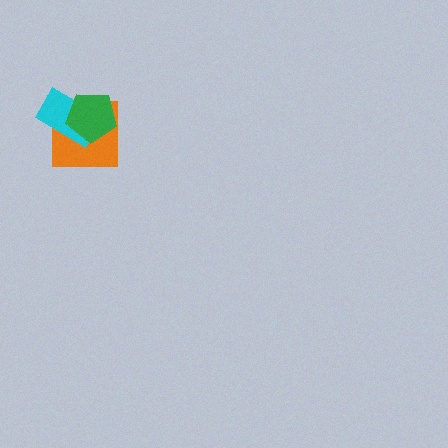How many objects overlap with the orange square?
2 objects overlap with the orange square.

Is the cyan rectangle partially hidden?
Yes, it is partially covered by another shape.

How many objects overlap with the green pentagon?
2 objects overlap with the green pentagon.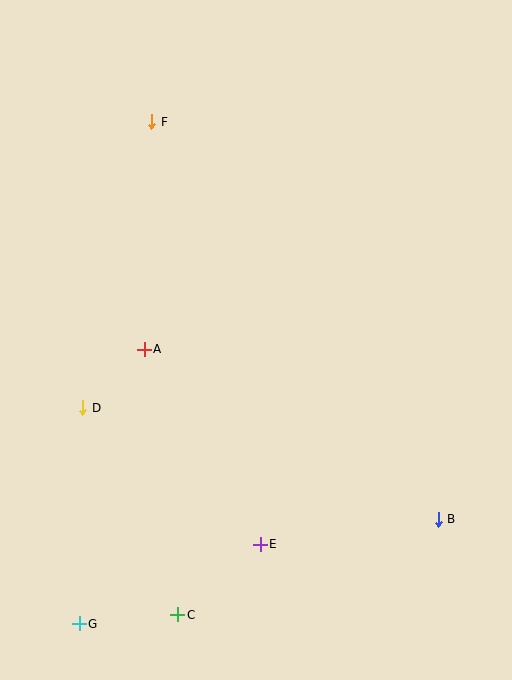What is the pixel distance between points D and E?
The distance between D and E is 224 pixels.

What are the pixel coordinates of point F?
Point F is at (152, 122).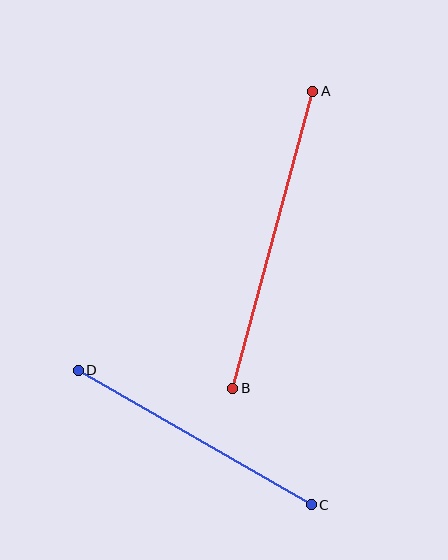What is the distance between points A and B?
The distance is approximately 308 pixels.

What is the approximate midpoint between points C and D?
The midpoint is at approximately (195, 438) pixels.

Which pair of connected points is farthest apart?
Points A and B are farthest apart.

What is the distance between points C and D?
The distance is approximately 269 pixels.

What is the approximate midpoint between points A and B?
The midpoint is at approximately (273, 240) pixels.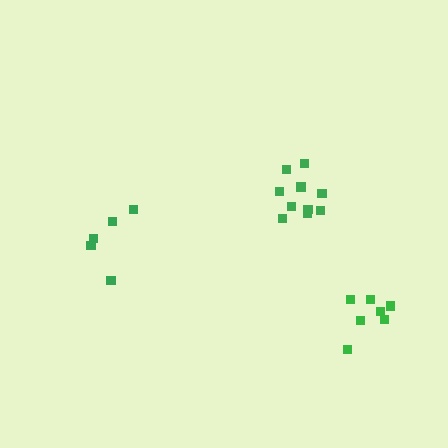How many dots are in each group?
Group 1: 10 dots, Group 2: 5 dots, Group 3: 7 dots (22 total).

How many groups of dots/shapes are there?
There are 3 groups.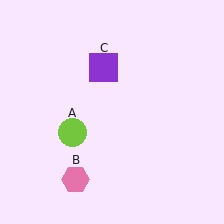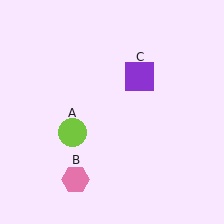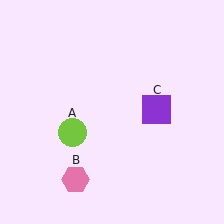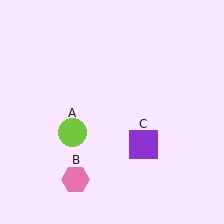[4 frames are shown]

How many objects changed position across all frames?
1 object changed position: purple square (object C).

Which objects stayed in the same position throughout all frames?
Lime circle (object A) and pink hexagon (object B) remained stationary.